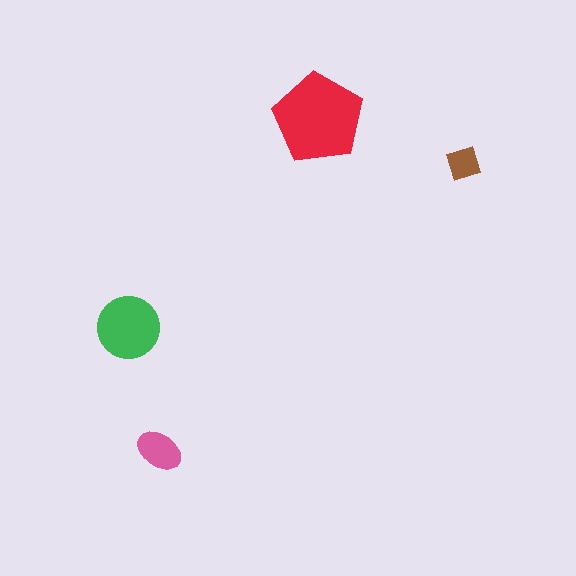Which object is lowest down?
The pink ellipse is bottommost.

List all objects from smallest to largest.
The brown diamond, the pink ellipse, the green circle, the red pentagon.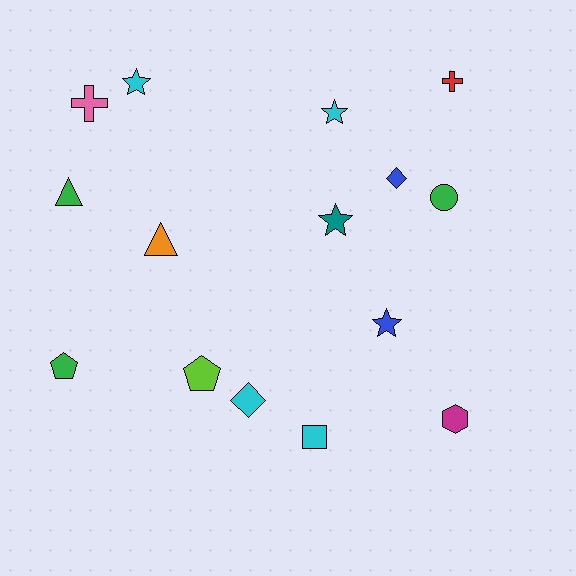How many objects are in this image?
There are 15 objects.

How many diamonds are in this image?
There are 2 diamonds.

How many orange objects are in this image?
There is 1 orange object.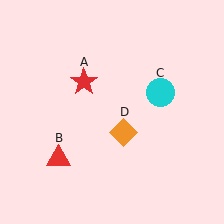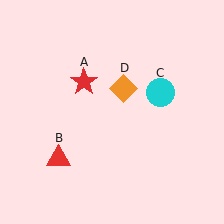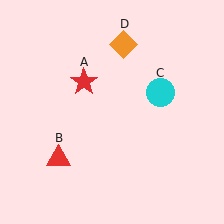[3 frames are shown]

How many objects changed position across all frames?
1 object changed position: orange diamond (object D).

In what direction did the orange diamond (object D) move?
The orange diamond (object D) moved up.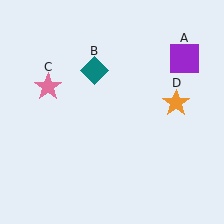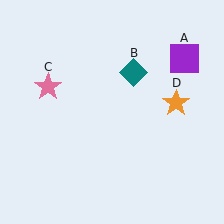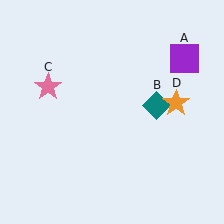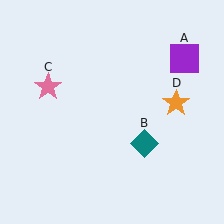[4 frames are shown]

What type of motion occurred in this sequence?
The teal diamond (object B) rotated clockwise around the center of the scene.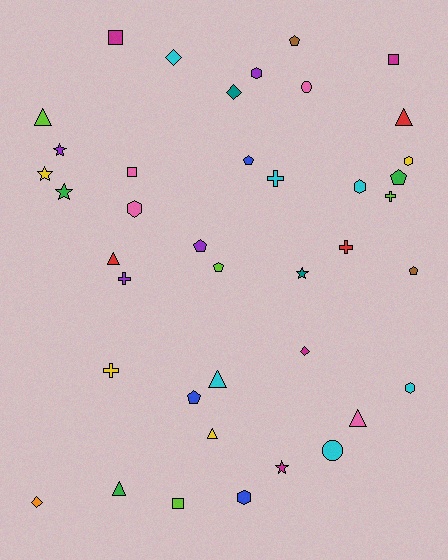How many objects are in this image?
There are 40 objects.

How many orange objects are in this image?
There is 1 orange object.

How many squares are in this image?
There are 4 squares.